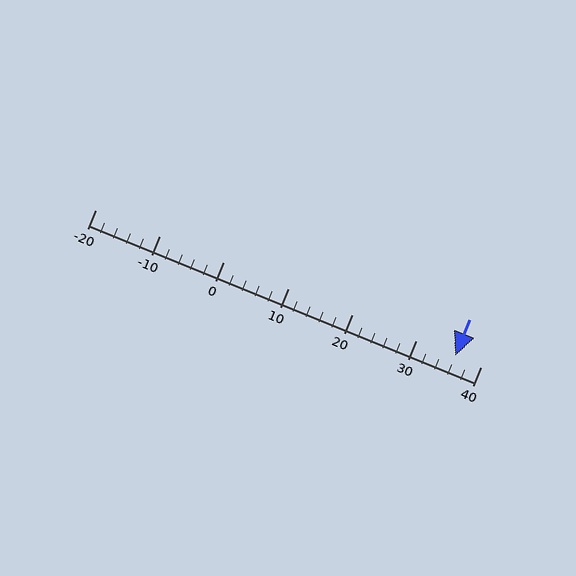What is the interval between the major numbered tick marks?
The major tick marks are spaced 10 units apart.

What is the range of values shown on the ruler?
The ruler shows values from -20 to 40.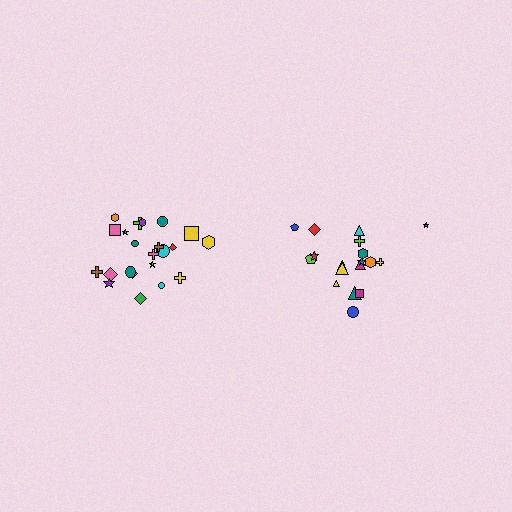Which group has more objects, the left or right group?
The left group.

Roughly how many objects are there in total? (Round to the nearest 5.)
Roughly 40 objects in total.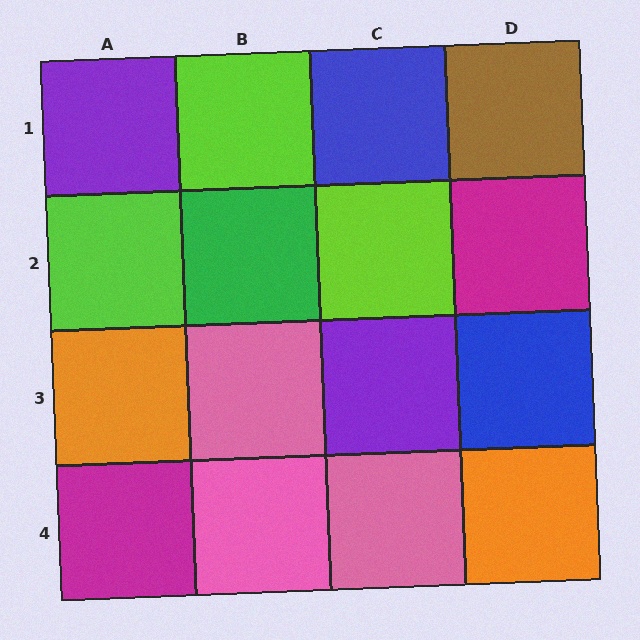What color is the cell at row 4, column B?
Pink.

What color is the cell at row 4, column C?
Pink.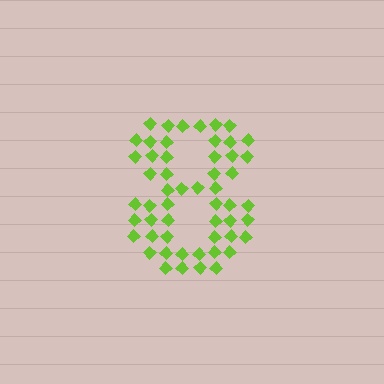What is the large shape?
The large shape is the digit 8.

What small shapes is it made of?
It is made of small diamonds.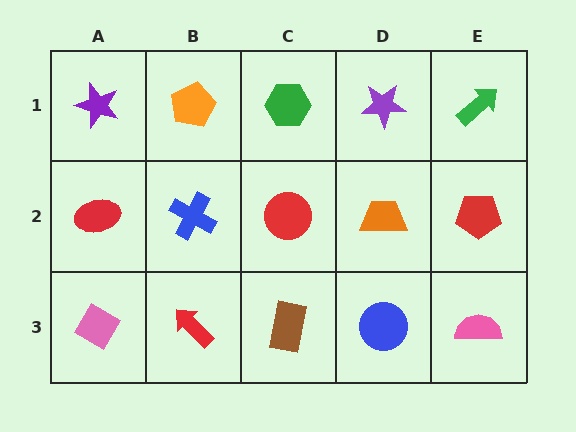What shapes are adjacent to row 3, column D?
An orange trapezoid (row 2, column D), a brown rectangle (row 3, column C), a pink semicircle (row 3, column E).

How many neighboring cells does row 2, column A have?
3.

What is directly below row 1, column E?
A red pentagon.